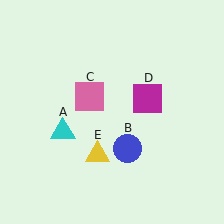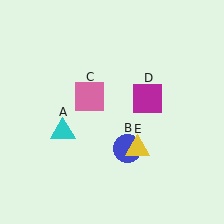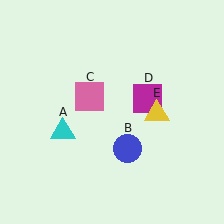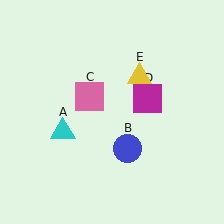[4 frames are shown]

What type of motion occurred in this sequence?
The yellow triangle (object E) rotated counterclockwise around the center of the scene.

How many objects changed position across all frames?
1 object changed position: yellow triangle (object E).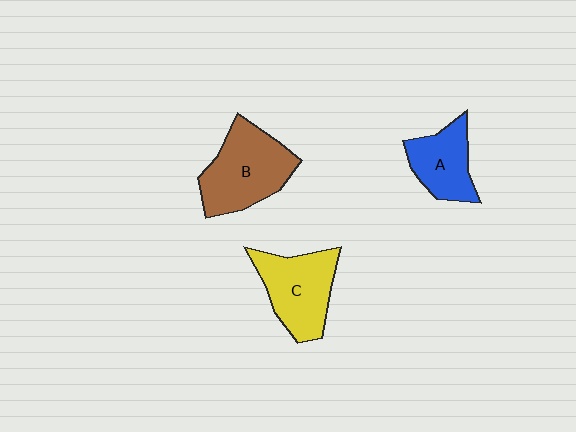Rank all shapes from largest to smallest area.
From largest to smallest: B (brown), C (yellow), A (blue).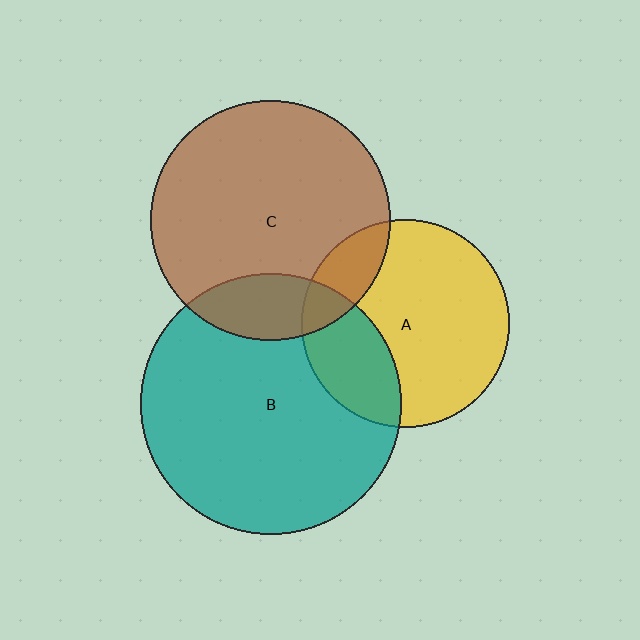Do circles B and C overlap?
Yes.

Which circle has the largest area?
Circle B (teal).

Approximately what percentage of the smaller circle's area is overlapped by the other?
Approximately 15%.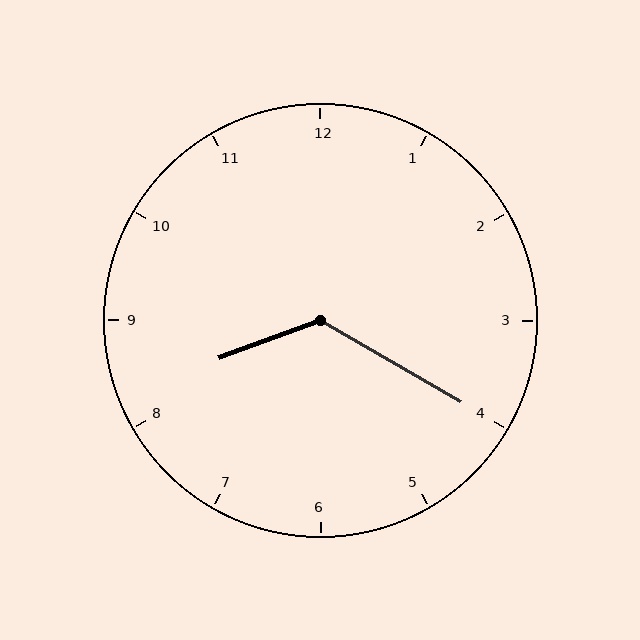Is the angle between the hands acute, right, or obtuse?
It is obtuse.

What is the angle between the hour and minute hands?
Approximately 130 degrees.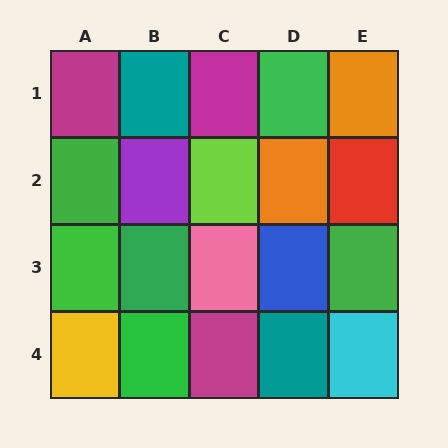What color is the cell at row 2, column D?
Orange.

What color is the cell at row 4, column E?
Cyan.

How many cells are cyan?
1 cell is cyan.